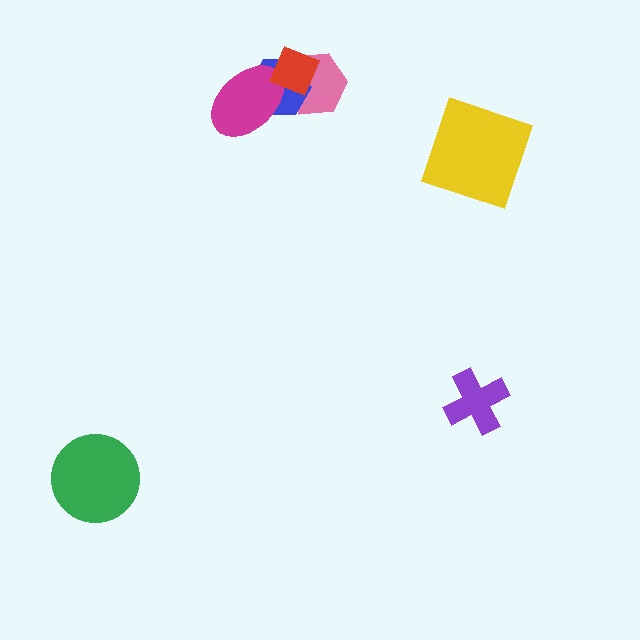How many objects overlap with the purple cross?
0 objects overlap with the purple cross.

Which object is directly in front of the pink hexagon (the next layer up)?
The blue hexagon is directly in front of the pink hexagon.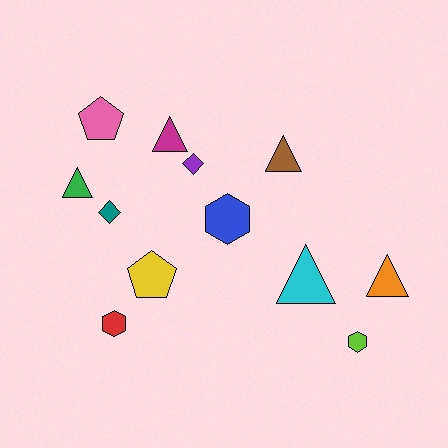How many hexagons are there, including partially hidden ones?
There are 3 hexagons.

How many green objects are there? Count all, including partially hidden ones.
There is 1 green object.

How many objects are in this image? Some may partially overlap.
There are 12 objects.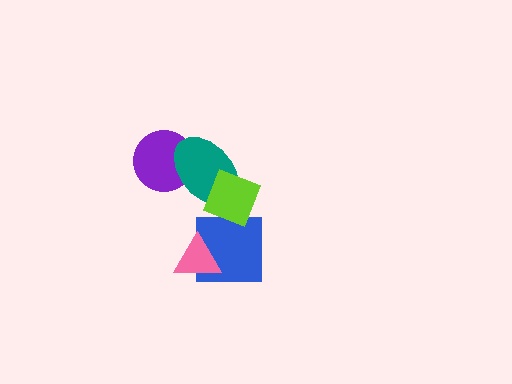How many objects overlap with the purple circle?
1 object overlaps with the purple circle.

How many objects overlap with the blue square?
2 objects overlap with the blue square.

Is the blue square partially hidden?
Yes, it is partially covered by another shape.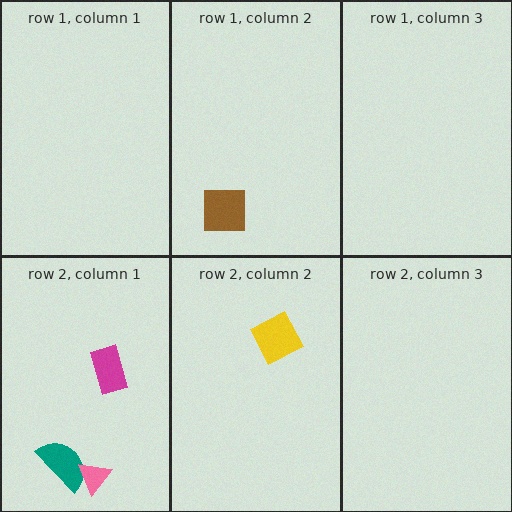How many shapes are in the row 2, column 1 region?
3.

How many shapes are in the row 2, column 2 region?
1.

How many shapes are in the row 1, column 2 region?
1.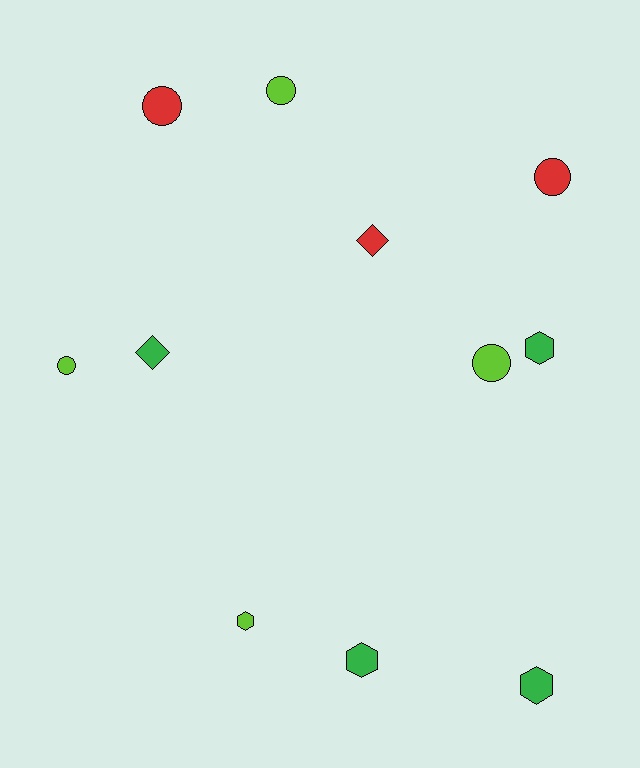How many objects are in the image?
There are 11 objects.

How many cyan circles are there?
There are no cyan circles.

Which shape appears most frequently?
Circle, with 5 objects.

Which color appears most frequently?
Lime, with 4 objects.